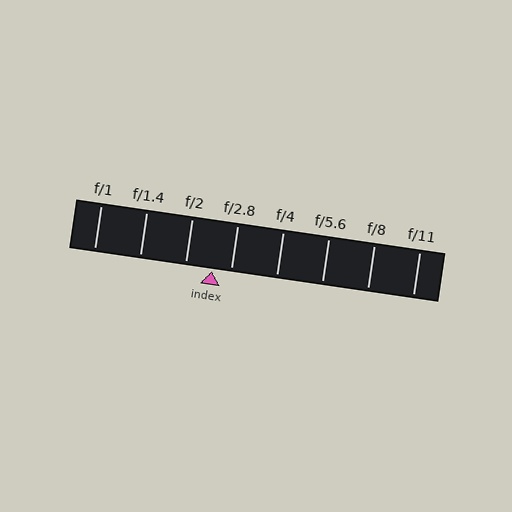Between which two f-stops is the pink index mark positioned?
The index mark is between f/2 and f/2.8.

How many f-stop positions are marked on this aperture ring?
There are 8 f-stop positions marked.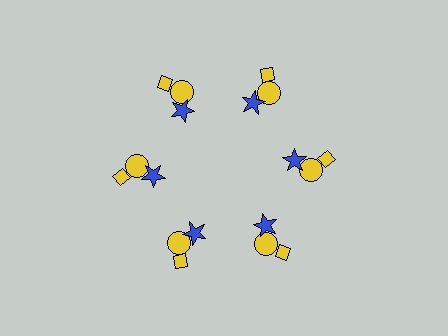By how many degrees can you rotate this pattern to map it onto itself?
The pattern maps onto itself every 60 degrees of rotation.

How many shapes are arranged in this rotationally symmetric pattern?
There are 18 shapes, arranged in 6 groups of 3.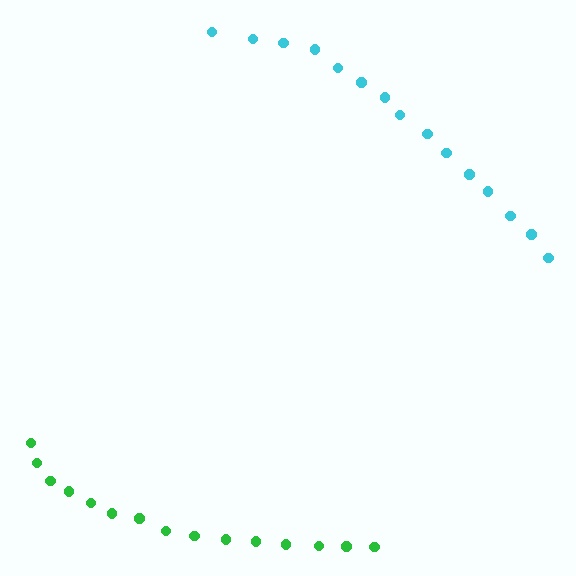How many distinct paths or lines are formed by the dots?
There are 2 distinct paths.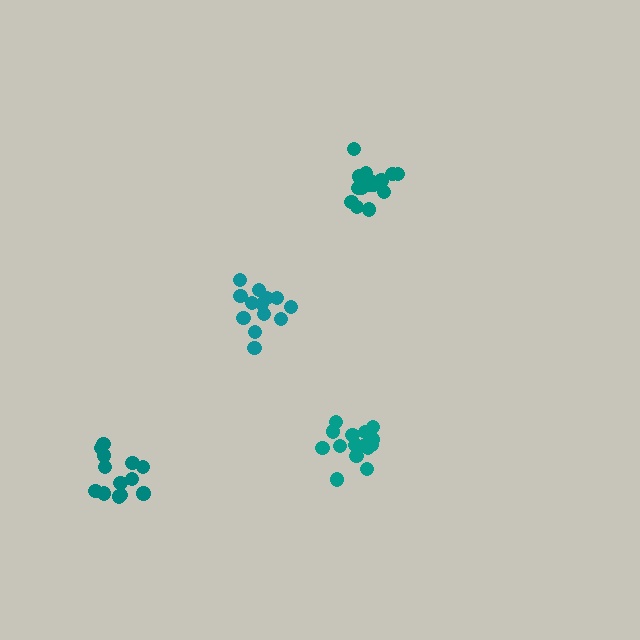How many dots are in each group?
Group 1: 13 dots, Group 2: 16 dots, Group 3: 15 dots, Group 4: 13 dots (57 total).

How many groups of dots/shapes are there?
There are 4 groups.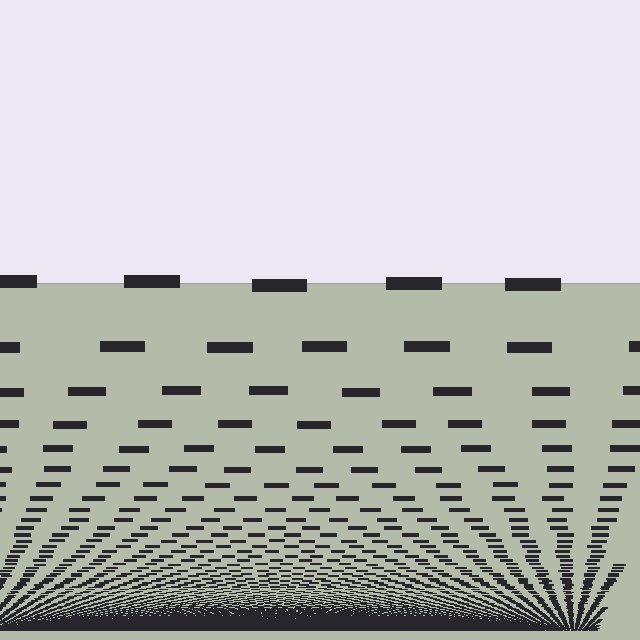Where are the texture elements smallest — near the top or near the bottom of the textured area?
Near the bottom.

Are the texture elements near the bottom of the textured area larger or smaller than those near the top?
Smaller. The gradient is inverted — elements near the bottom are smaller and denser.